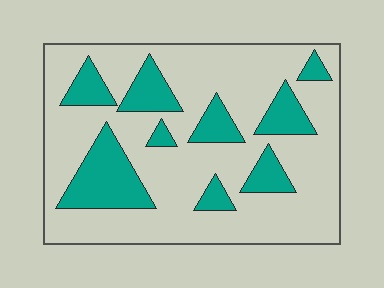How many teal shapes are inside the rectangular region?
9.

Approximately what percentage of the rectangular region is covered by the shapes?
Approximately 25%.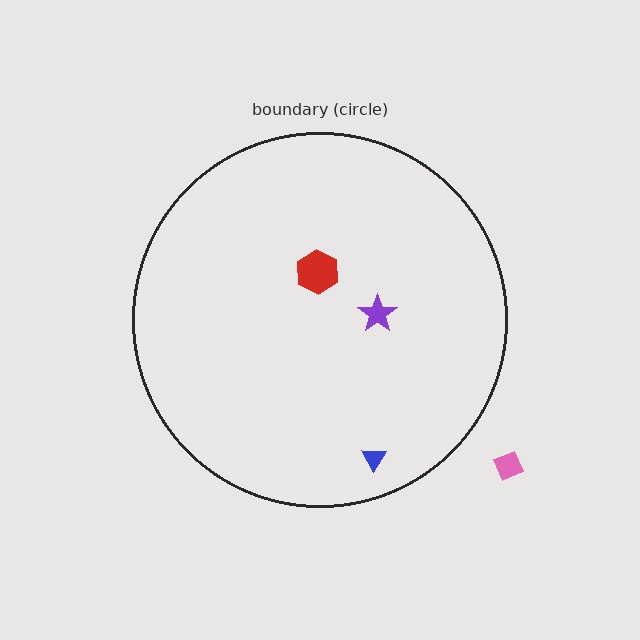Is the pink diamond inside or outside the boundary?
Outside.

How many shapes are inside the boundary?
3 inside, 1 outside.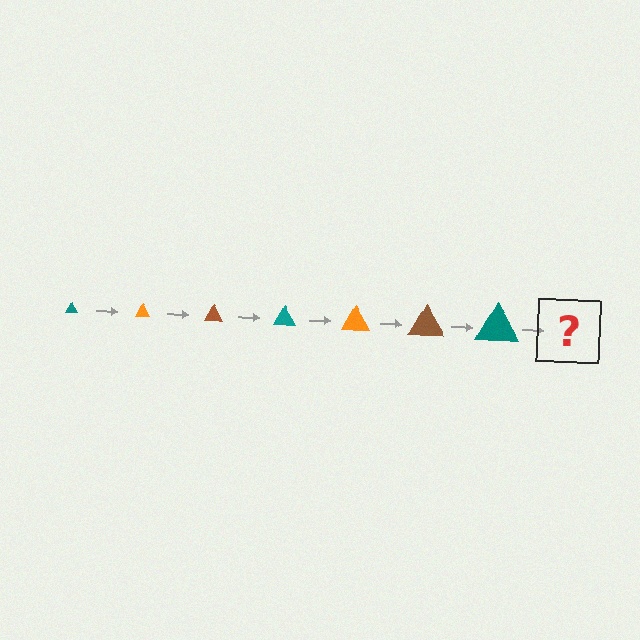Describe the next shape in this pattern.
It should be an orange triangle, larger than the previous one.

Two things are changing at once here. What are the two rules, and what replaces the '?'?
The two rules are that the triangle grows larger each step and the color cycles through teal, orange, and brown. The '?' should be an orange triangle, larger than the previous one.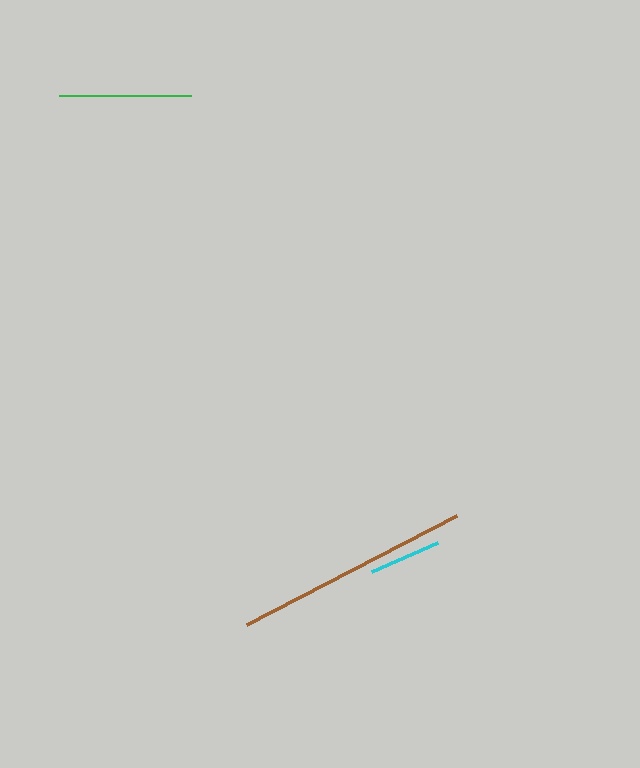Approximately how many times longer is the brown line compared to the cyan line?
The brown line is approximately 3.2 times the length of the cyan line.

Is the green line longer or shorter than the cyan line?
The green line is longer than the cyan line.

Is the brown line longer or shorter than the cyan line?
The brown line is longer than the cyan line.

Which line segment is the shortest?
The cyan line is the shortest at approximately 73 pixels.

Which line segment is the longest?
The brown line is the longest at approximately 236 pixels.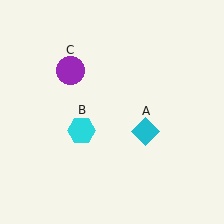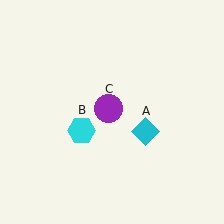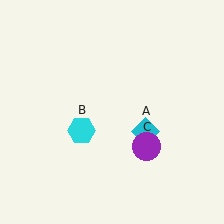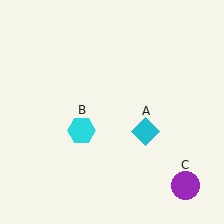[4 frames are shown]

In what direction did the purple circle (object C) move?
The purple circle (object C) moved down and to the right.